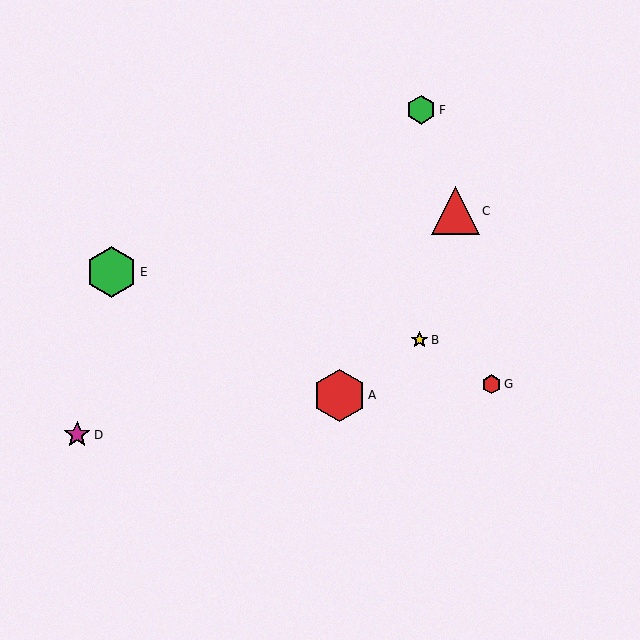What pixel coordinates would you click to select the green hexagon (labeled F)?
Click at (421, 110) to select the green hexagon F.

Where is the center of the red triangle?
The center of the red triangle is at (455, 211).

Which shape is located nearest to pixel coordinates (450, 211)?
The red triangle (labeled C) at (455, 211) is nearest to that location.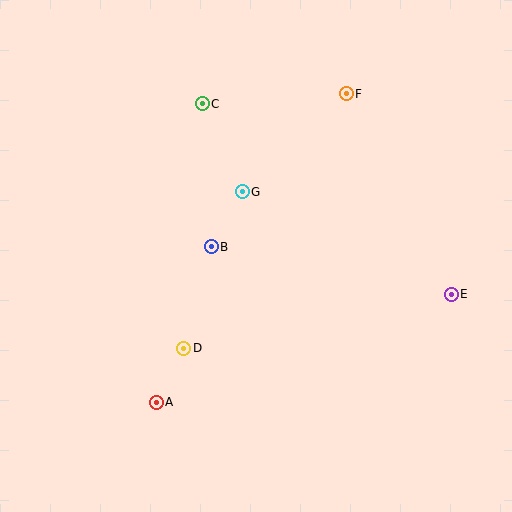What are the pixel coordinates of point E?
Point E is at (451, 294).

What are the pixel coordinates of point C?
Point C is at (202, 104).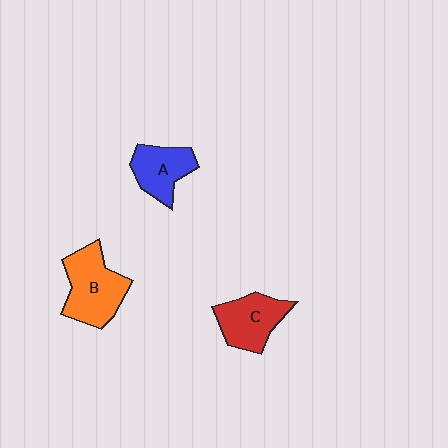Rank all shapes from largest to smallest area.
From largest to smallest: B (orange), C (red), A (blue).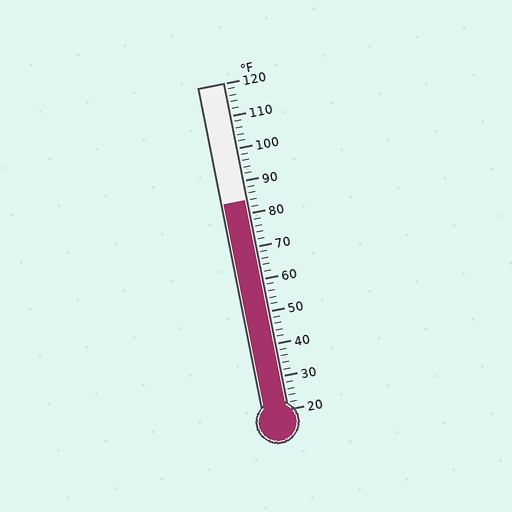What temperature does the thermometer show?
The thermometer shows approximately 84°F.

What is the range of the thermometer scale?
The thermometer scale ranges from 20°F to 120°F.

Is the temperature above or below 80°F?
The temperature is above 80°F.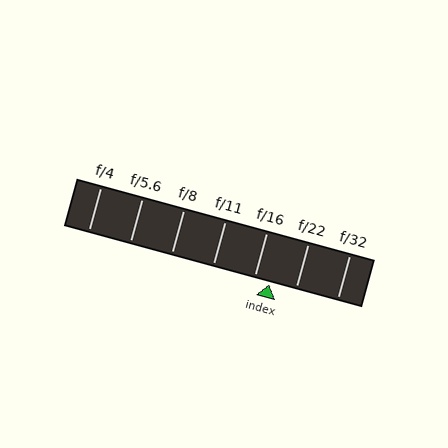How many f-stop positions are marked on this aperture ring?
There are 7 f-stop positions marked.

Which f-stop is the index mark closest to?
The index mark is closest to f/16.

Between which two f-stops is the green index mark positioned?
The index mark is between f/16 and f/22.